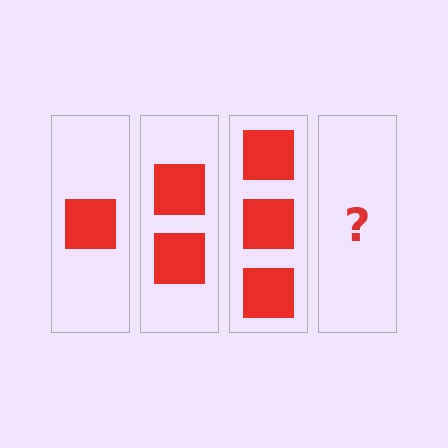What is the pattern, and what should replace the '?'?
The pattern is that each step adds one more square. The '?' should be 4 squares.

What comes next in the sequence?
The next element should be 4 squares.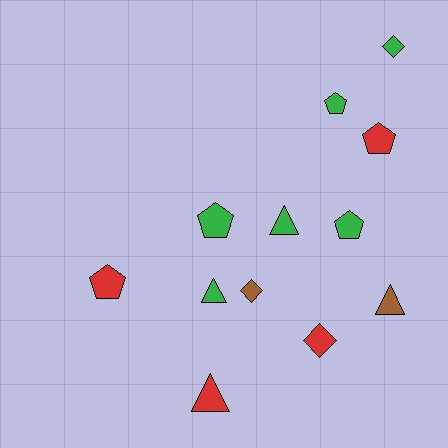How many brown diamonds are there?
There is 1 brown diamond.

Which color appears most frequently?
Green, with 6 objects.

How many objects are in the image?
There are 12 objects.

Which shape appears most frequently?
Pentagon, with 5 objects.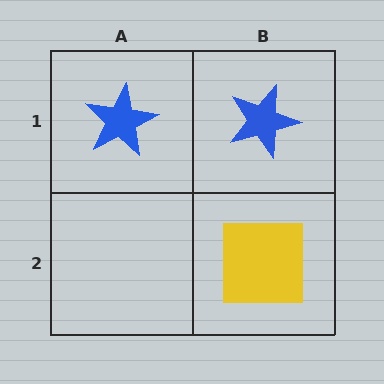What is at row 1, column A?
A blue star.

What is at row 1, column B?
A blue star.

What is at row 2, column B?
A yellow square.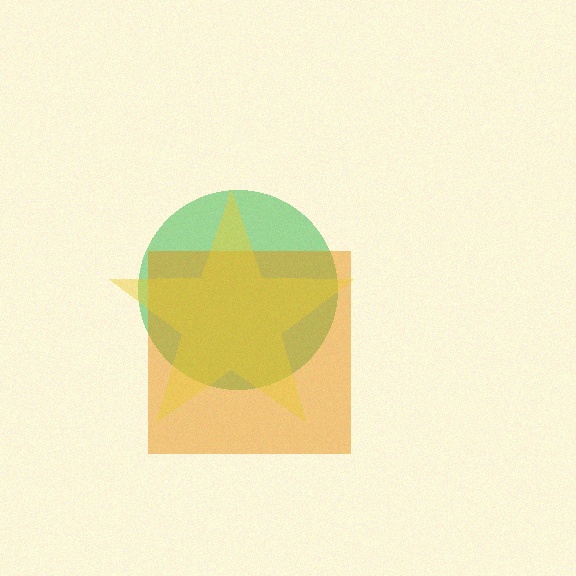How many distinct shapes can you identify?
There are 3 distinct shapes: a green circle, an orange square, a yellow star.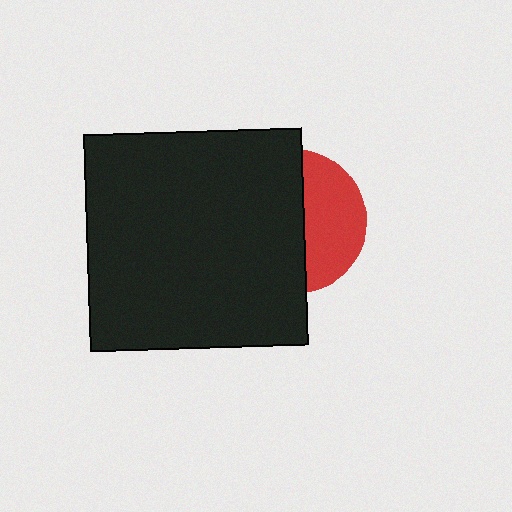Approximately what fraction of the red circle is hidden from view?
Roughly 58% of the red circle is hidden behind the black square.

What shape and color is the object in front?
The object in front is a black square.